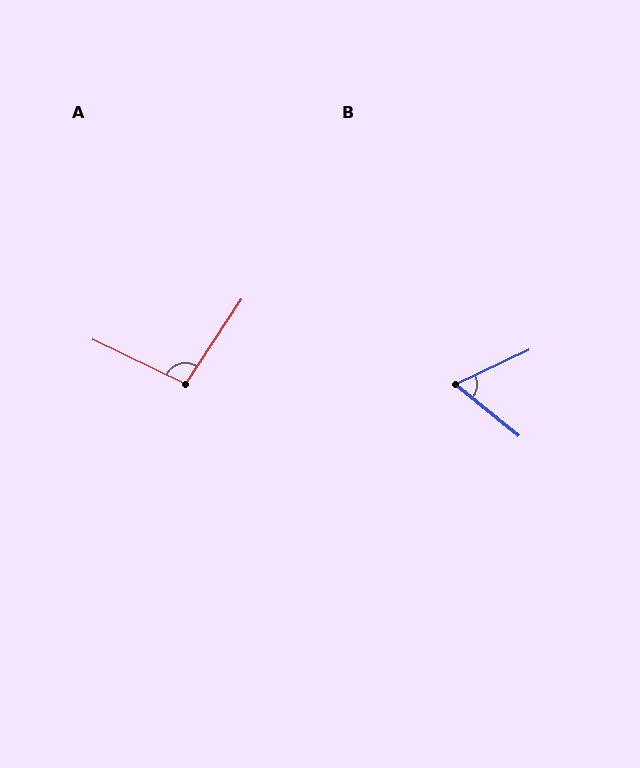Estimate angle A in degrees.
Approximately 98 degrees.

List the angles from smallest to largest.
B (64°), A (98°).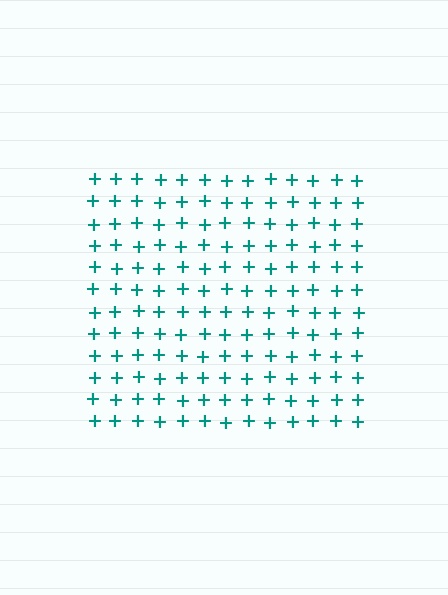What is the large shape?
The large shape is a square.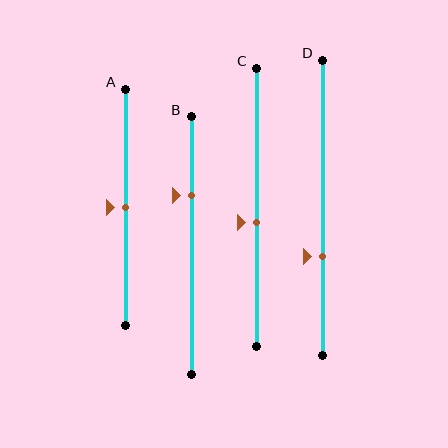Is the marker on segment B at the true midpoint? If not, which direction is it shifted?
No, the marker on segment B is shifted upward by about 19% of the segment length.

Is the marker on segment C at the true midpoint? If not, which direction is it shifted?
No, the marker on segment C is shifted downward by about 6% of the segment length.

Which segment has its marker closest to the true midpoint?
Segment A has its marker closest to the true midpoint.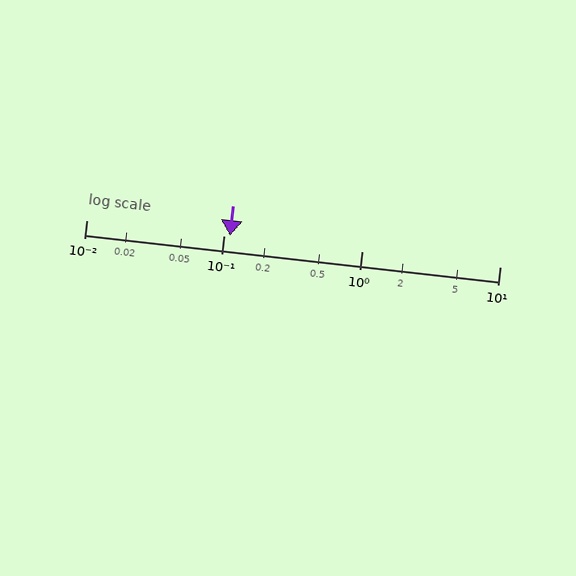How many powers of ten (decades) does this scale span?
The scale spans 3 decades, from 0.01 to 10.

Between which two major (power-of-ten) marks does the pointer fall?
The pointer is between 0.1 and 1.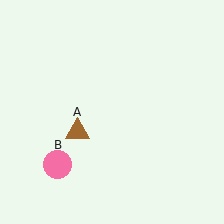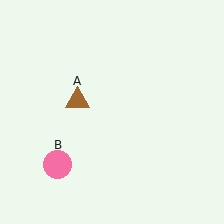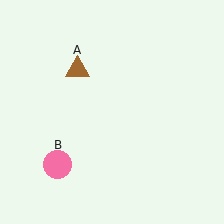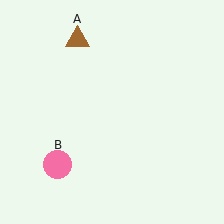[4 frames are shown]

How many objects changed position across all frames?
1 object changed position: brown triangle (object A).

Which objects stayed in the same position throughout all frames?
Pink circle (object B) remained stationary.